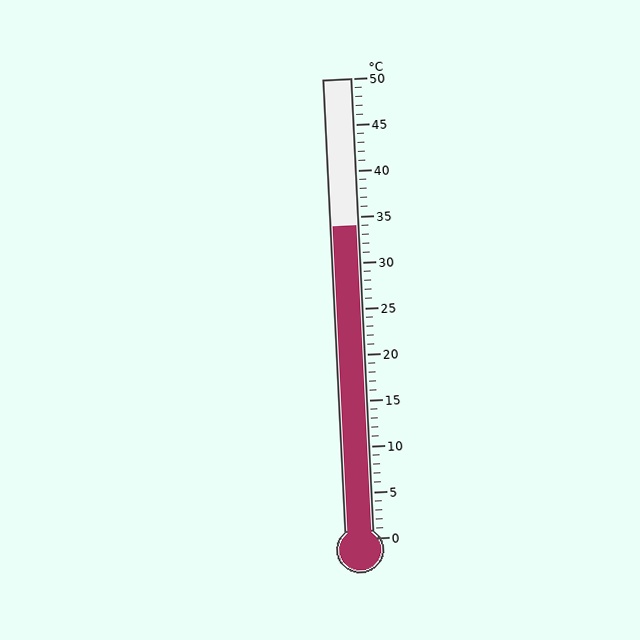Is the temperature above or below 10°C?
The temperature is above 10°C.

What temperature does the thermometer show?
The thermometer shows approximately 34°C.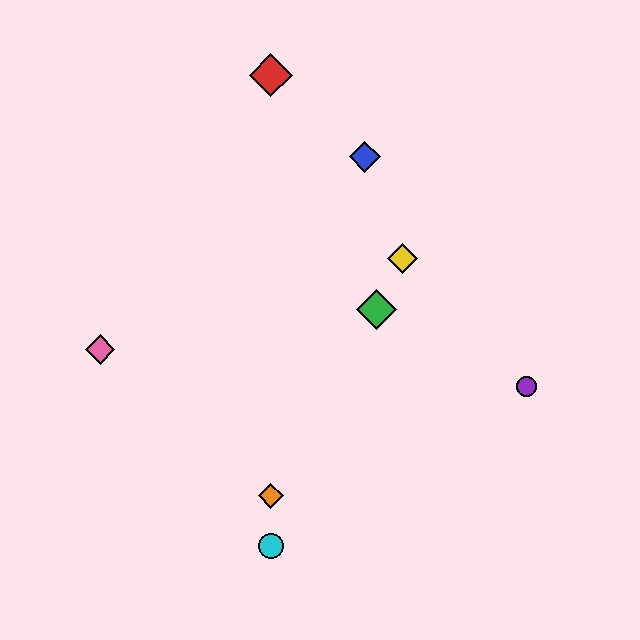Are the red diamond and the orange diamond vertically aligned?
Yes, both are at x≈271.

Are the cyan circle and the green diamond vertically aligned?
No, the cyan circle is at x≈271 and the green diamond is at x≈377.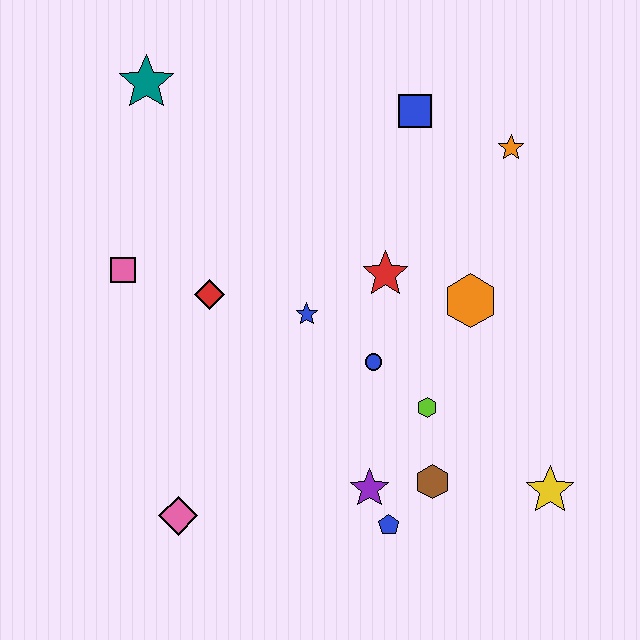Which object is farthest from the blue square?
The pink diamond is farthest from the blue square.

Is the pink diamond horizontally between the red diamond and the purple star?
No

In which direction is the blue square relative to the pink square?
The blue square is to the right of the pink square.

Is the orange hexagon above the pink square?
No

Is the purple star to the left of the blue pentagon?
Yes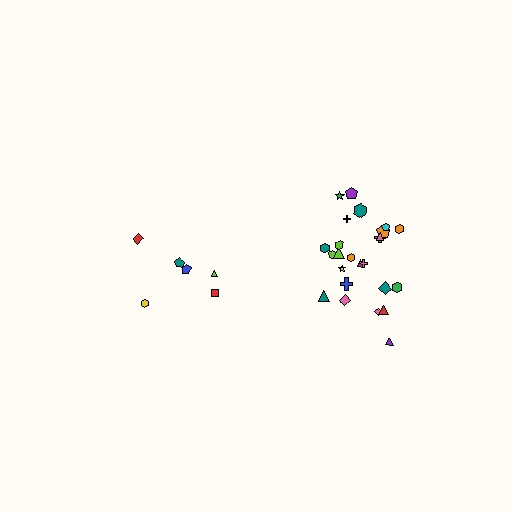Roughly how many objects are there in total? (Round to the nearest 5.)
Roughly 30 objects in total.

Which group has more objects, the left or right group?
The right group.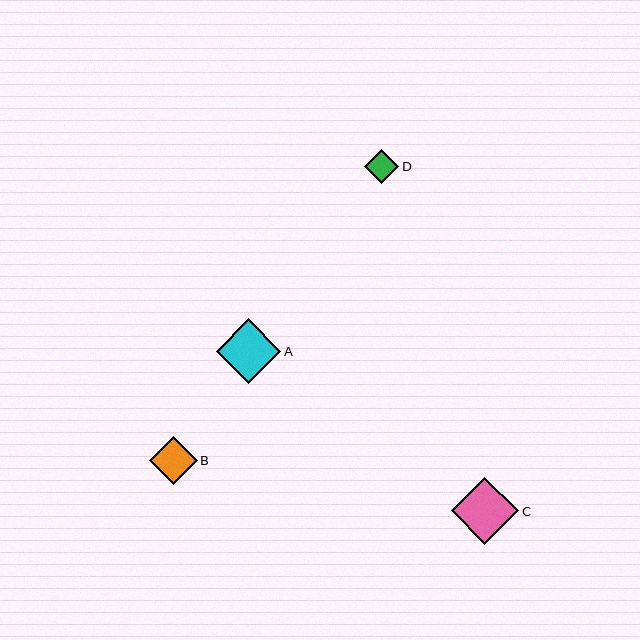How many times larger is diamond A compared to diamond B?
Diamond A is approximately 1.4 times the size of diamond B.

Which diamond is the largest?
Diamond C is the largest with a size of approximately 68 pixels.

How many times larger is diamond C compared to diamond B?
Diamond C is approximately 1.4 times the size of diamond B.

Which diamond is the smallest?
Diamond D is the smallest with a size of approximately 34 pixels.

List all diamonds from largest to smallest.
From largest to smallest: C, A, B, D.